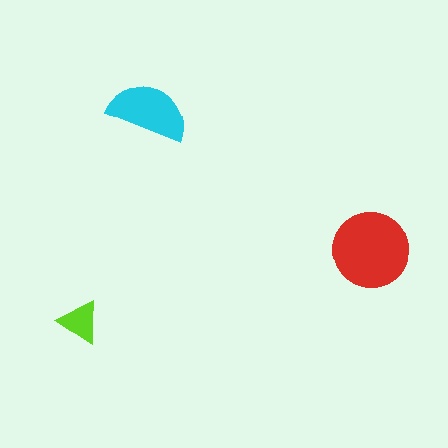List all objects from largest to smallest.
The red circle, the cyan semicircle, the lime triangle.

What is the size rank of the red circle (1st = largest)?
1st.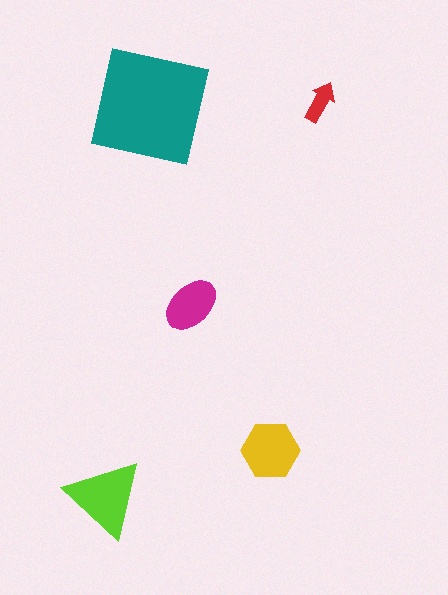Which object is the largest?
The teal square.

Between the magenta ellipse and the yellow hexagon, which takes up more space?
The yellow hexagon.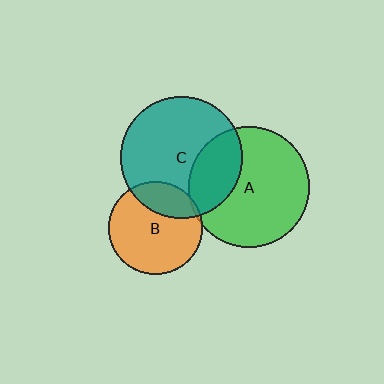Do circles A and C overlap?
Yes.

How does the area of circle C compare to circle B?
Approximately 1.7 times.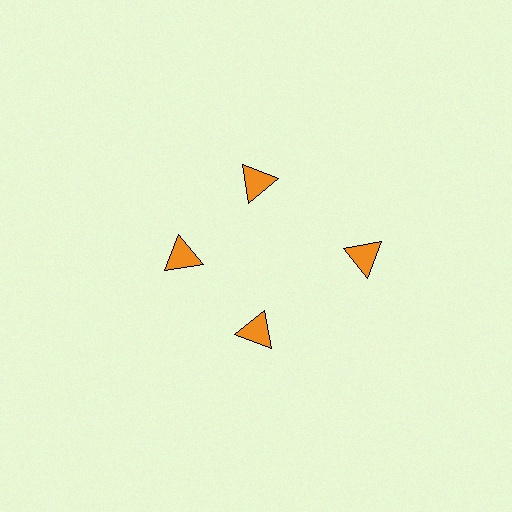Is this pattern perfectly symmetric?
No. The 4 orange triangles are arranged in a ring, but one element near the 3 o'clock position is pushed outward from the center, breaking the 4-fold rotational symmetry.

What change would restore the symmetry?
The symmetry would be restored by moving it inward, back onto the ring so that all 4 triangles sit at equal angles and equal distance from the center.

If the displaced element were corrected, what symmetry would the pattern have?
It would have 4-fold rotational symmetry — the pattern would map onto itself every 90 degrees.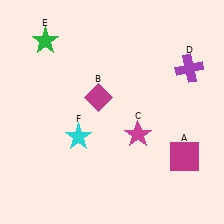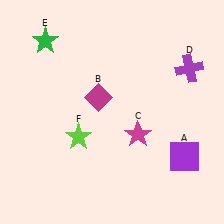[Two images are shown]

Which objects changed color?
A changed from magenta to purple. F changed from cyan to lime.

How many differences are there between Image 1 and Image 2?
There are 2 differences between the two images.